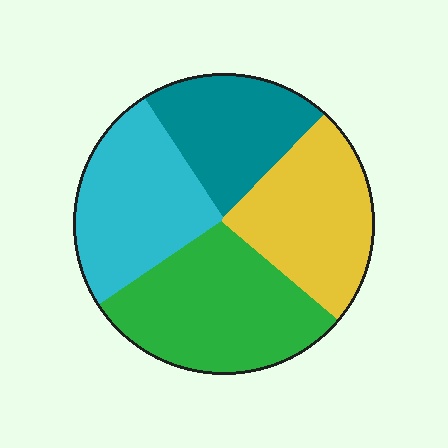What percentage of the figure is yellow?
Yellow takes up about one quarter (1/4) of the figure.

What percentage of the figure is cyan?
Cyan takes up between a quarter and a half of the figure.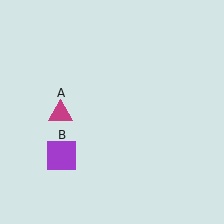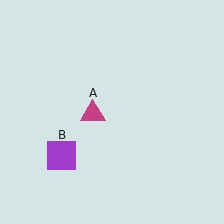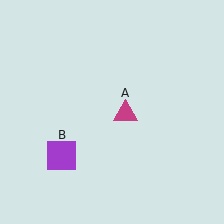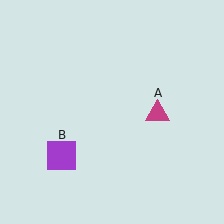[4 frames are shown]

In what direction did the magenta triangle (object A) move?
The magenta triangle (object A) moved right.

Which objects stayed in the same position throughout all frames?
Purple square (object B) remained stationary.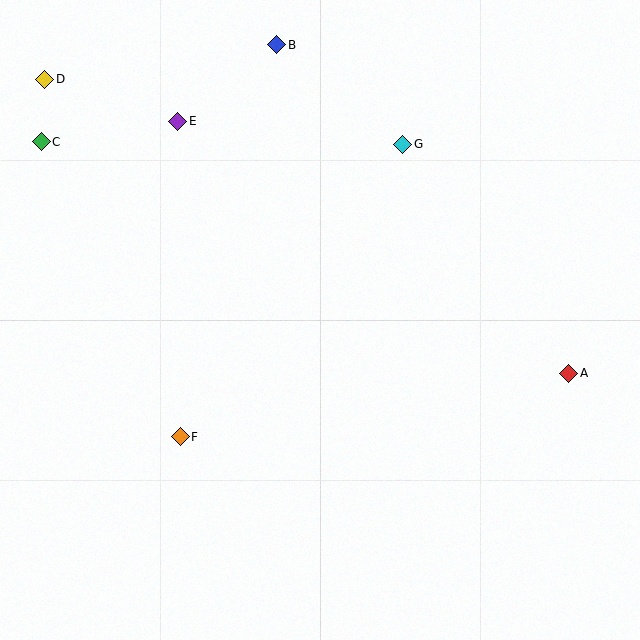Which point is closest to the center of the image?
Point F at (180, 437) is closest to the center.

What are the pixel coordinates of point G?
Point G is at (403, 144).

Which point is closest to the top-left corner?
Point D is closest to the top-left corner.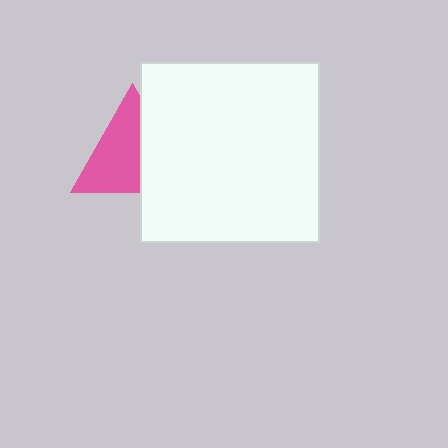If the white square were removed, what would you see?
You would see the complete pink triangle.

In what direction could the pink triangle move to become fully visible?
The pink triangle could move left. That would shift it out from behind the white square entirely.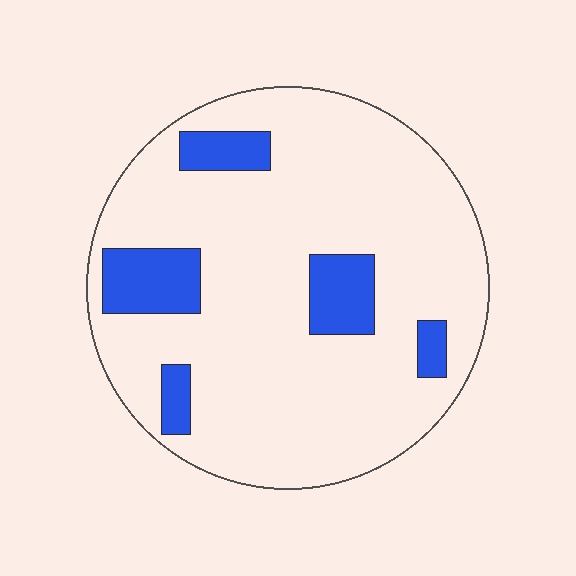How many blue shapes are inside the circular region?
5.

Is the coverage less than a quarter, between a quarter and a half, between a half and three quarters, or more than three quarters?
Less than a quarter.